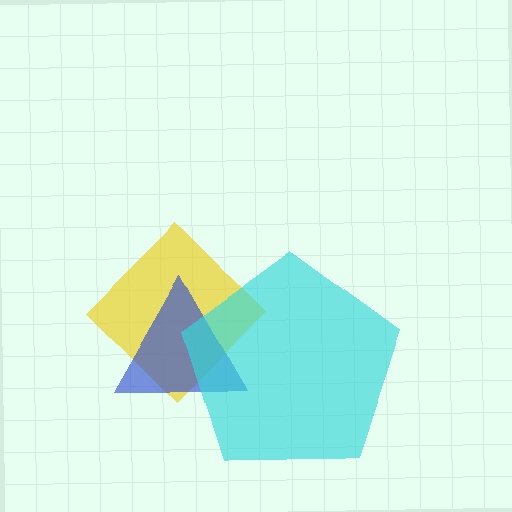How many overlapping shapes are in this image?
There are 3 overlapping shapes in the image.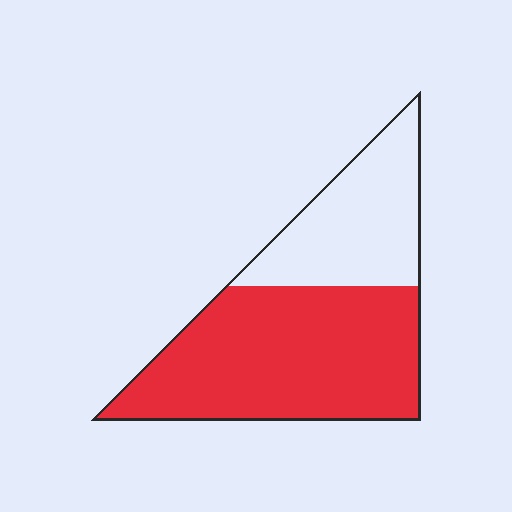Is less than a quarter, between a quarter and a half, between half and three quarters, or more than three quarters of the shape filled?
Between half and three quarters.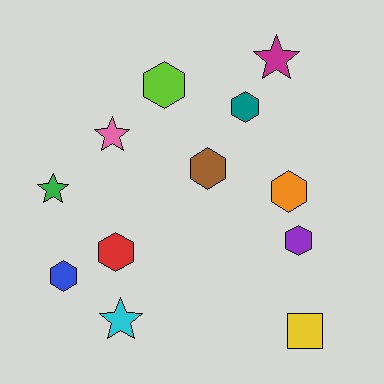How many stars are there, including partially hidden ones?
There are 4 stars.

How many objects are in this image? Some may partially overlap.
There are 12 objects.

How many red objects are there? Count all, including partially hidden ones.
There is 1 red object.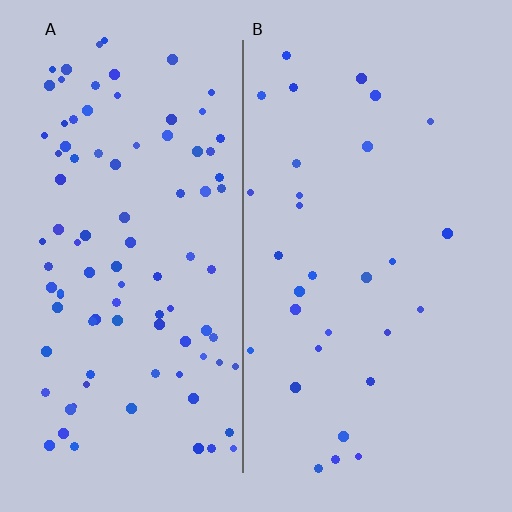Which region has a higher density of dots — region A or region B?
A (the left).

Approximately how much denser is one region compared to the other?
Approximately 3.1× — region A over region B.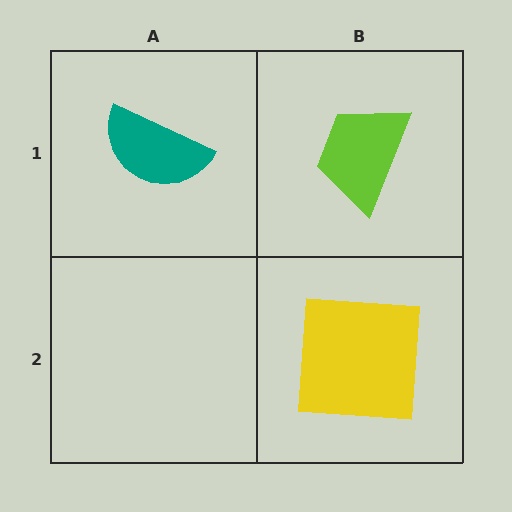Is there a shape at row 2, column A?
No, that cell is empty.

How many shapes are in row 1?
2 shapes.